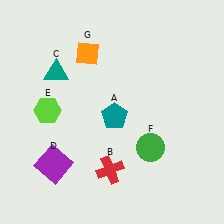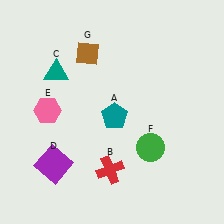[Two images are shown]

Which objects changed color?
E changed from lime to pink. G changed from orange to brown.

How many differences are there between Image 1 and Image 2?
There are 2 differences between the two images.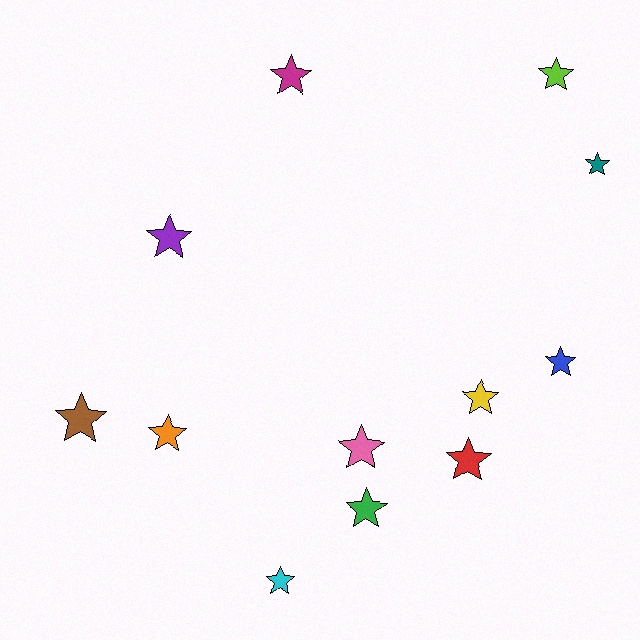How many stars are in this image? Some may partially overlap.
There are 12 stars.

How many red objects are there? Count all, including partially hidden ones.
There is 1 red object.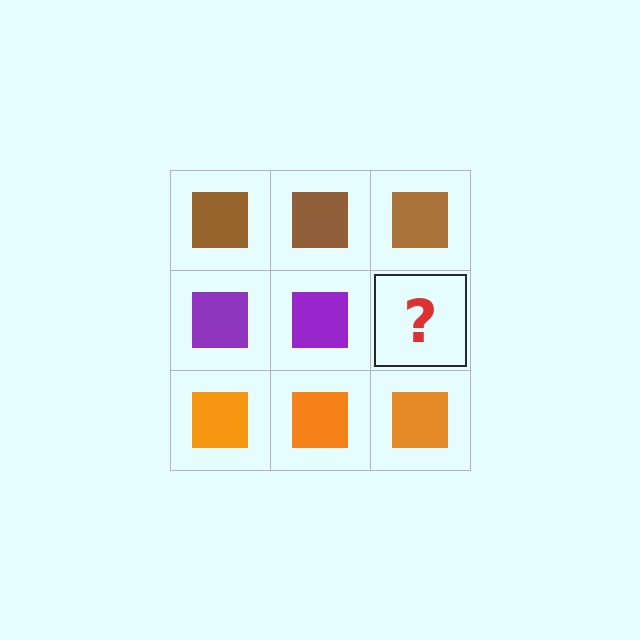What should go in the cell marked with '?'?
The missing cell should contain a purple square.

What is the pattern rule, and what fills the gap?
The rule is that each row has a consistent color. The gap should be filled with a purple square.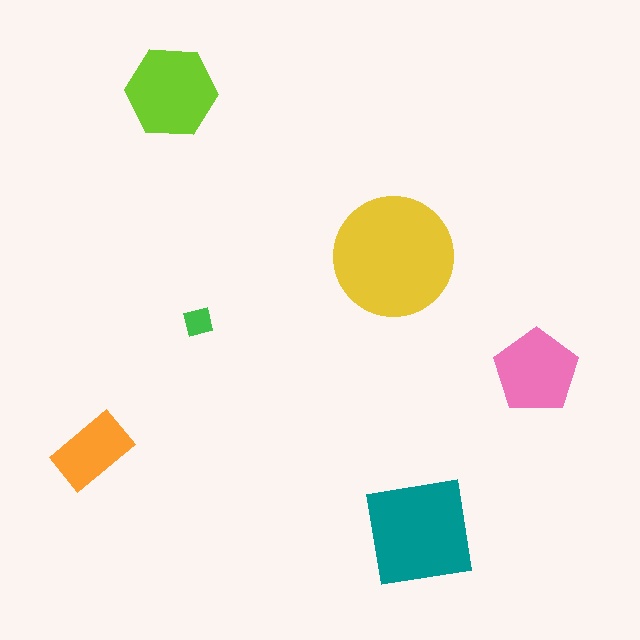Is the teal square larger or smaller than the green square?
Larger.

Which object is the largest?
The yellow circle.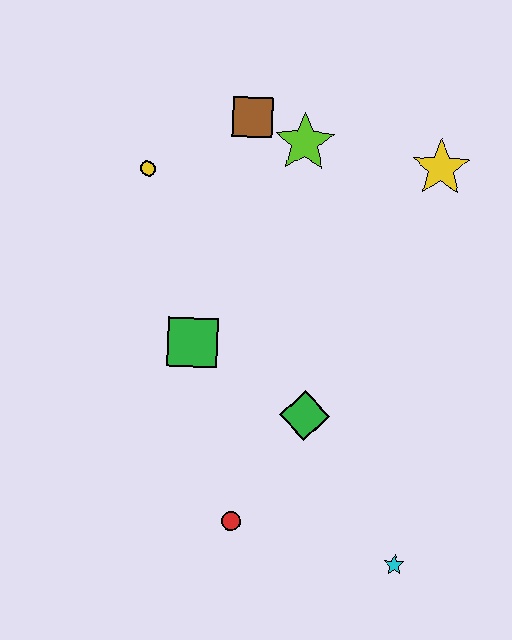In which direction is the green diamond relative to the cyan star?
The green diamond is above the cyan star.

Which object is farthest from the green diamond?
The brown square is farthest from the green diamond.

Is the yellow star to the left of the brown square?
No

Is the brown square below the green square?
No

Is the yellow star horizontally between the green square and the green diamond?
No